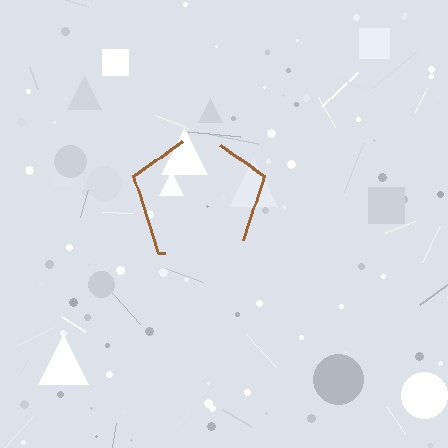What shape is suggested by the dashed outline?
The dashed outline suggests a pentagon.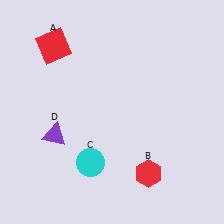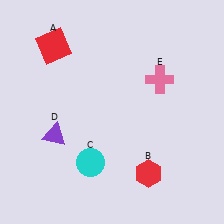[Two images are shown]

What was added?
A pink cross (E) was added in Image 2.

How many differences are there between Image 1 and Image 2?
There is 1 difference between the two images.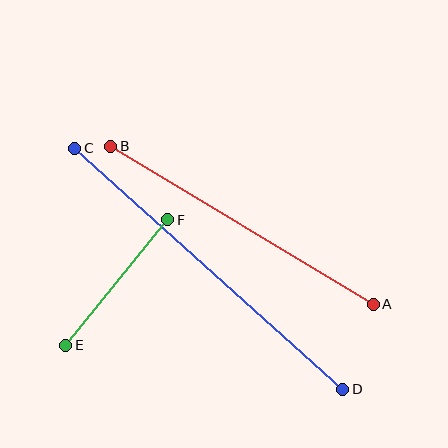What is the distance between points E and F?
The distance is approximately 161 pixels.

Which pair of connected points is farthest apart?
Points C and D are farthest apart.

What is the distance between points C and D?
The distance is approximately 361 pixels.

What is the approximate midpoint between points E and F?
The midpoint is at approximately (117, 282) pixels.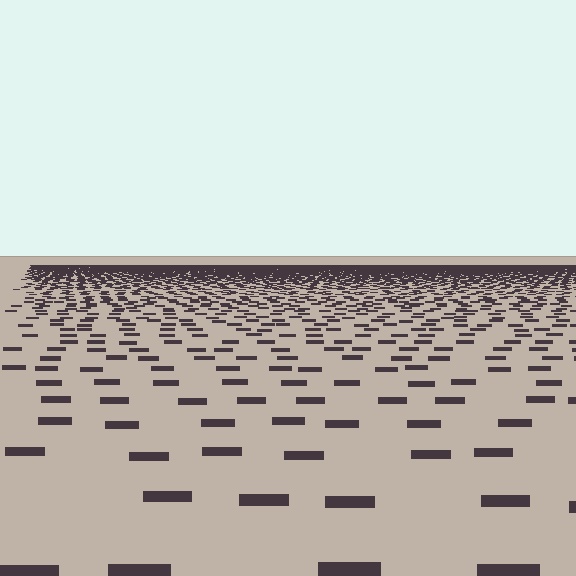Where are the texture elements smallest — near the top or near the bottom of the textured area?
Near the top.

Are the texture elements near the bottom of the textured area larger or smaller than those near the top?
Larger. Near the bottom, elements are closer to the viewer and appear at a bigger on-screen size.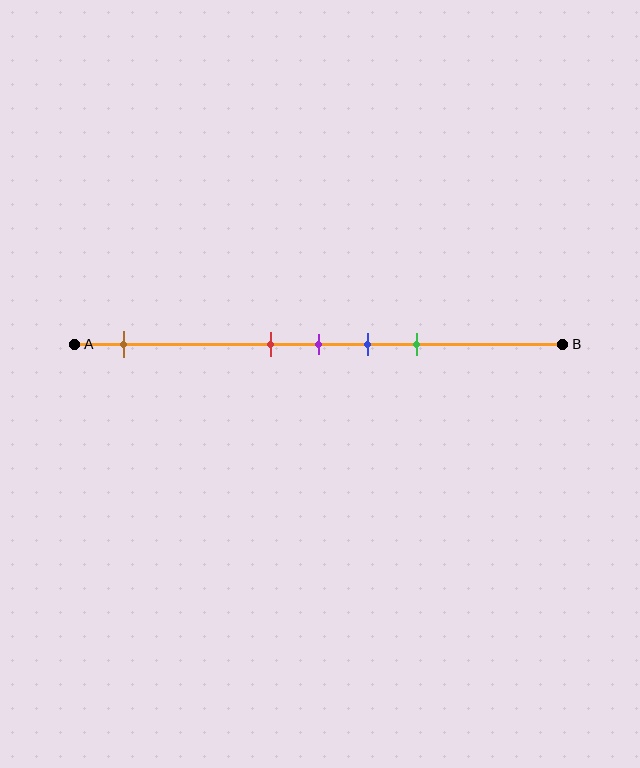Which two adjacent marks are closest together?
The red and purple marks are the closest adjacent pair.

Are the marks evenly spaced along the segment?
No, the marks are not evenly spaced.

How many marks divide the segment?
There are 5 marks dividing the segment.